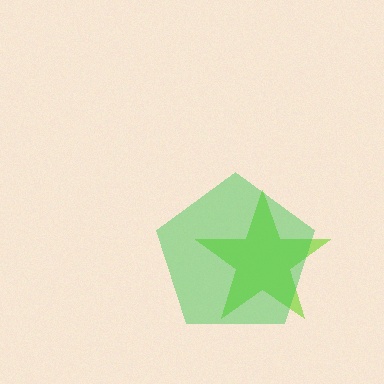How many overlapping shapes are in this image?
There are 2 overlapping shapes in the image.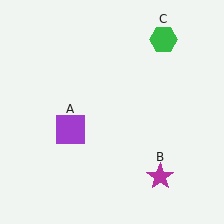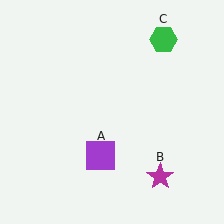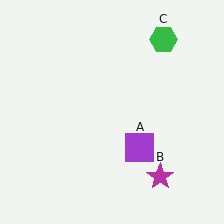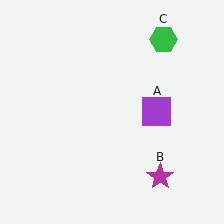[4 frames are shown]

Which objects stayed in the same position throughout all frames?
Magenta star (object B) and green hexagon (object C) remained stationary.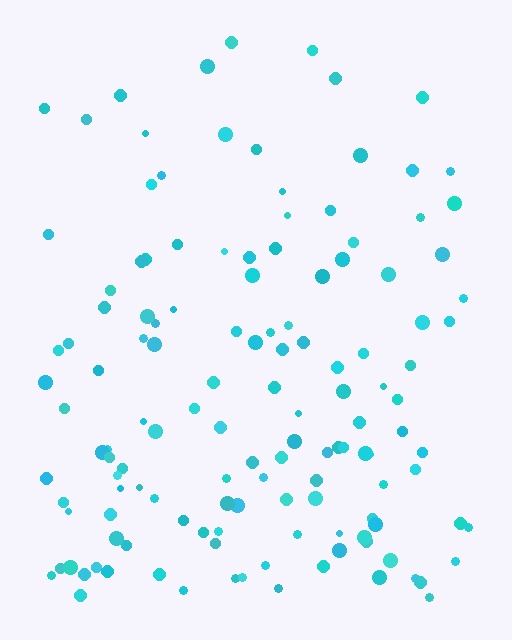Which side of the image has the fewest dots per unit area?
The top.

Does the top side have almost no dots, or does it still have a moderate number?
Still a moderate number, just noticeably fewer than the bottom.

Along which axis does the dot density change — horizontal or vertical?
Vertical.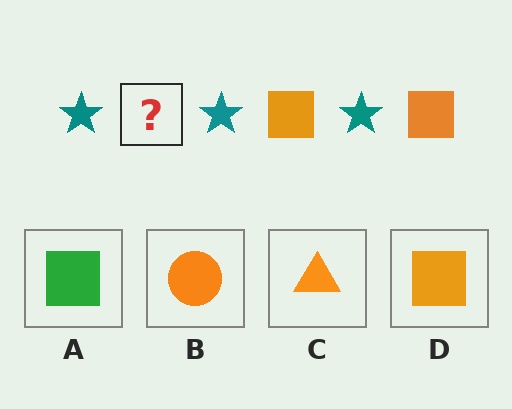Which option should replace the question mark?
Option D.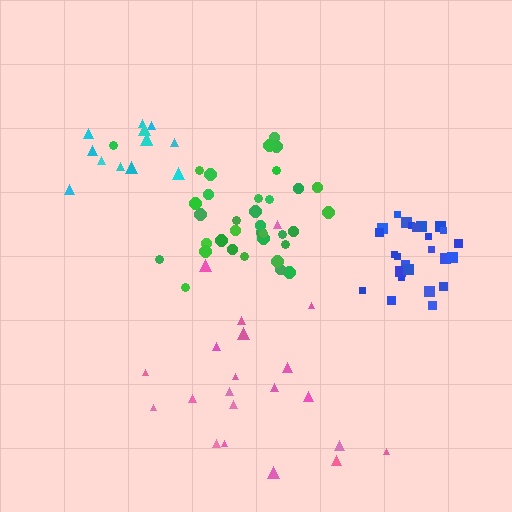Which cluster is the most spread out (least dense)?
Pink.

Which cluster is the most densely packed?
Blue.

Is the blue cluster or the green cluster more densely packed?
Blue.